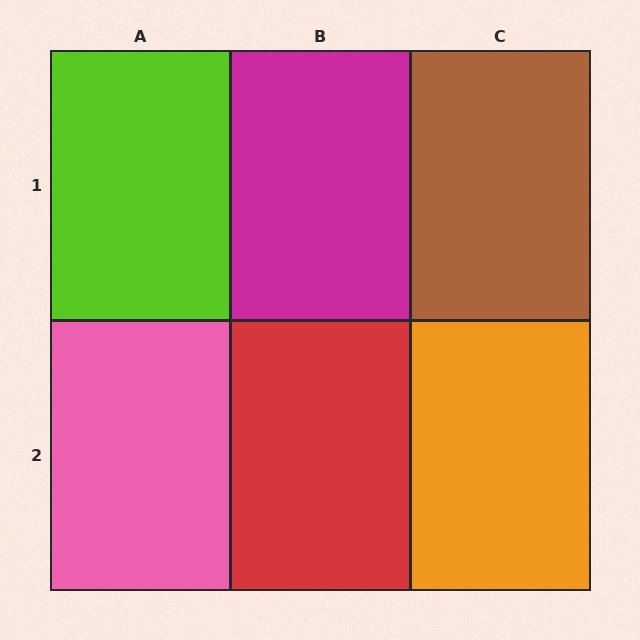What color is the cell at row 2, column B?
Red.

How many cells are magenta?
1 cell is magenta.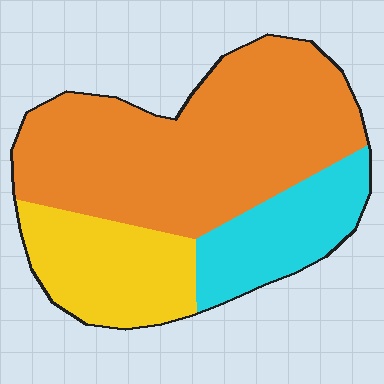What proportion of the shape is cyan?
Cyan covers roughly 20% of the shape.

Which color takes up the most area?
Orange, at roughly 60%.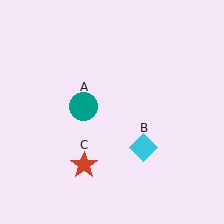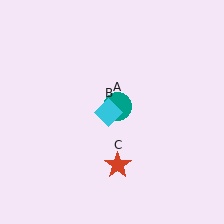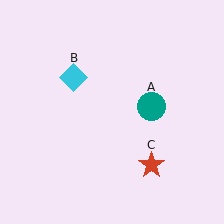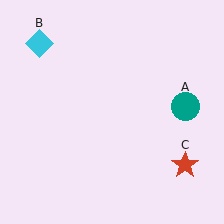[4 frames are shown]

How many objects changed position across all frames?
3 objects changed position: teal circle (object A), cyan diamond (object B), red star (object C).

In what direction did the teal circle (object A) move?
The teal circle (object A) moved right.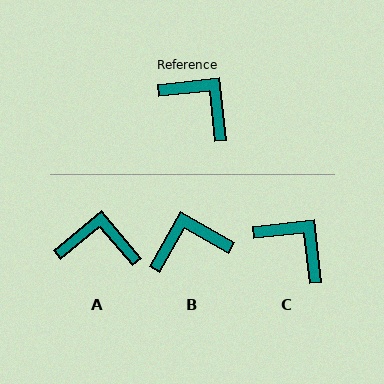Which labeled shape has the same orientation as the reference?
C.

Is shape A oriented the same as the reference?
No, it is off by about 34 degrees.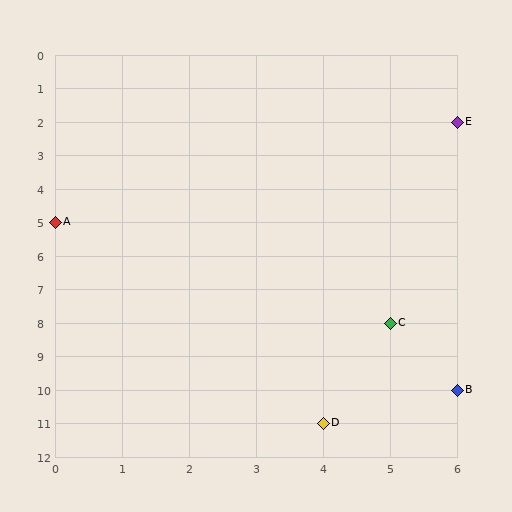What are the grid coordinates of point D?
Point D is at grid coordinates (4, 11).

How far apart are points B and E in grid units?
Points B and E are 8 rows apart.